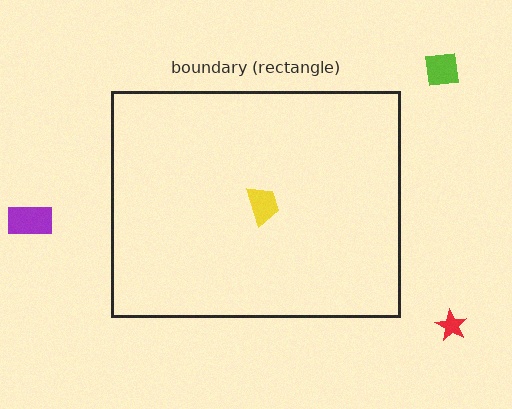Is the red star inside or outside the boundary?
Outside.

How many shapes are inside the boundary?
1 inside, 3 outside.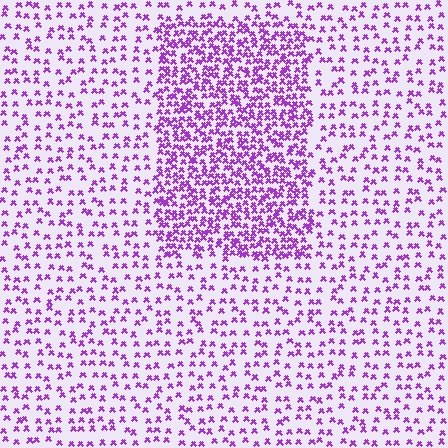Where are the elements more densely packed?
The elements are more densely packed inside the rectangle boundary.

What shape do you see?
I see a rectangle.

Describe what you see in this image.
The image contains small purple elements arranged at two different densities. A rectangle-shaped region is visible where the elements are more densely packed than the surrounding area.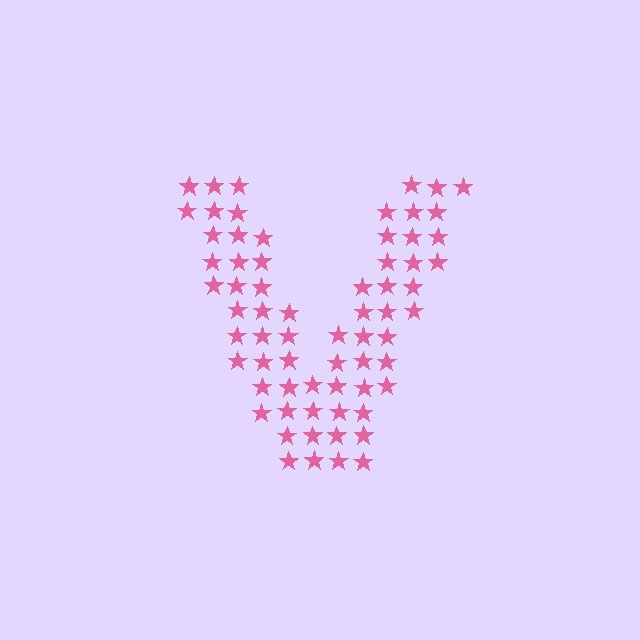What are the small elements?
The small elements are stars.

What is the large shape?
The large shape is the letter V.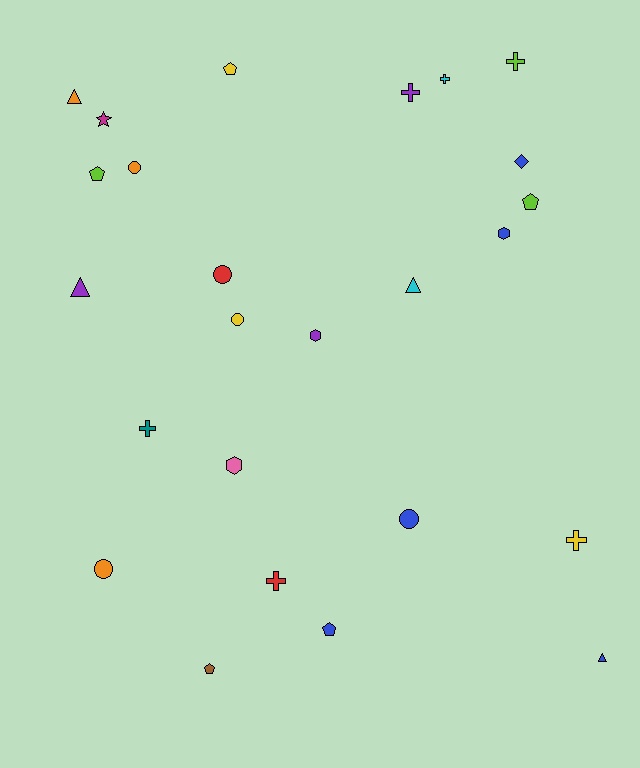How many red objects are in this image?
There are 2 red objects.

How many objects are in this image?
There are 25 objects.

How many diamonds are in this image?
There is 1 diamond.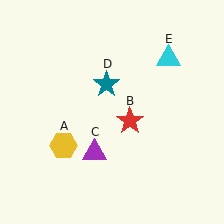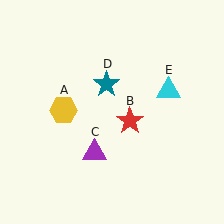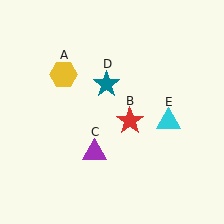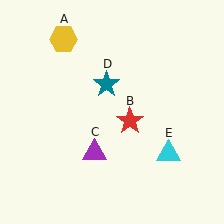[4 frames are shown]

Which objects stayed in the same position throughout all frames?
Red star (object B) and purple triangle (object C) and teal star (object D) remained stationary.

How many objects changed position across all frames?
2 objects changed position: yellow hexagon (object A), cyan triangle (object E).